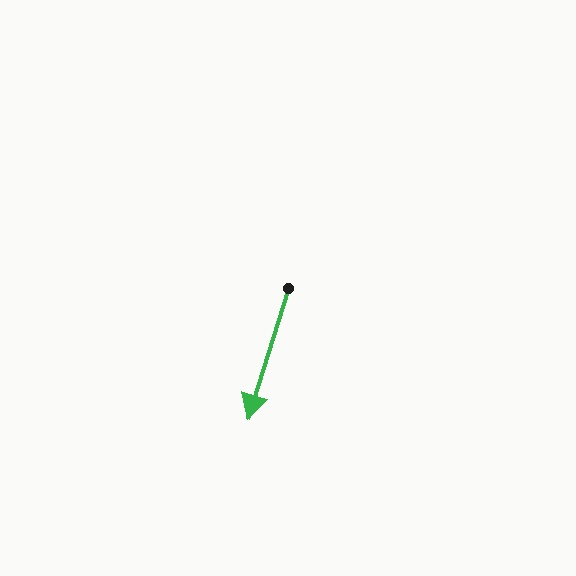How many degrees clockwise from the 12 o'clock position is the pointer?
Approximately 197 degrees.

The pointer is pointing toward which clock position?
Roughly 7 o'clock.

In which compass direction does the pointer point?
South.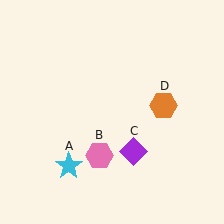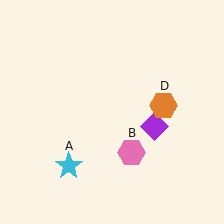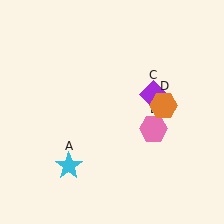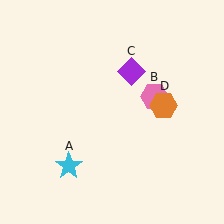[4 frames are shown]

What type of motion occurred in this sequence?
The pink hexagon (object B), purple diamond (object C) rotated counterclockwise around the center of the scene.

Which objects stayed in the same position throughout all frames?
Cyan star (object A) and orange hexagon (object D) remained stationary.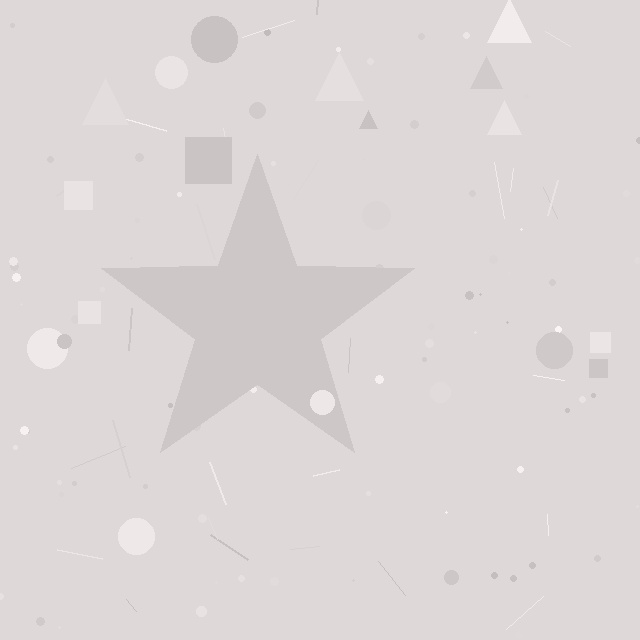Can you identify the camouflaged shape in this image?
The camouflaged shape is a star.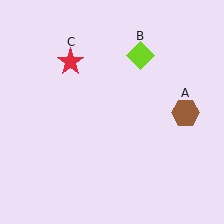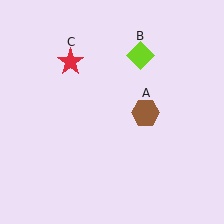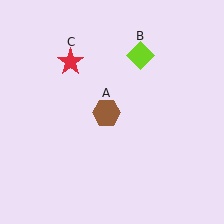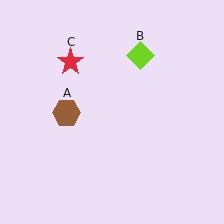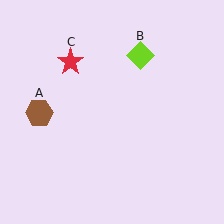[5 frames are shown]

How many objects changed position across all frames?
1 object changed position: brown hexagon (object A).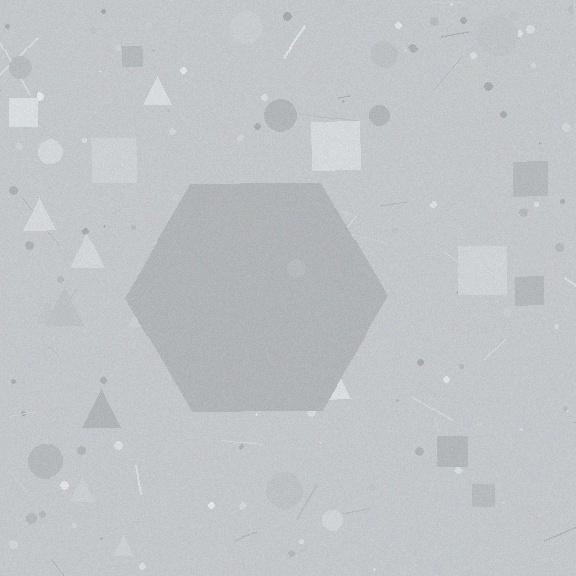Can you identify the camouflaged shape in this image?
The camouflaged shape is a hexagon.